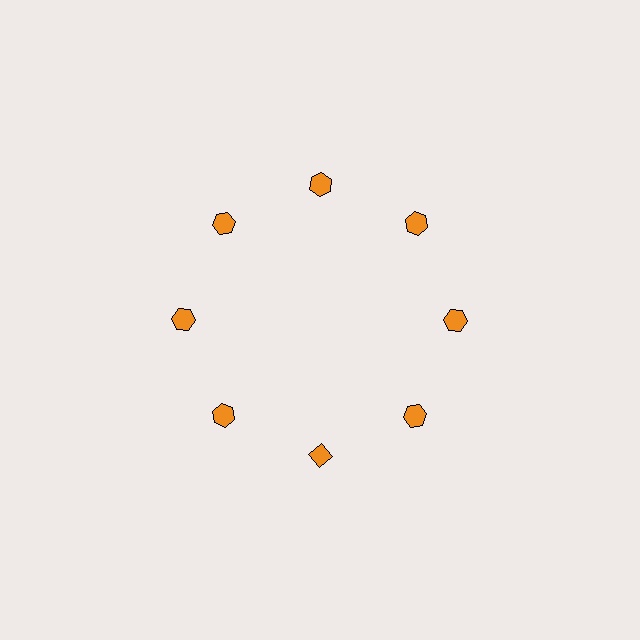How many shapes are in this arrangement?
There are 8 shapes arranged in a ring pattern.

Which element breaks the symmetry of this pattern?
The orange diamond at roughly the 6 o'clock position breaks the symmetry. All other shapes are orange hexagons.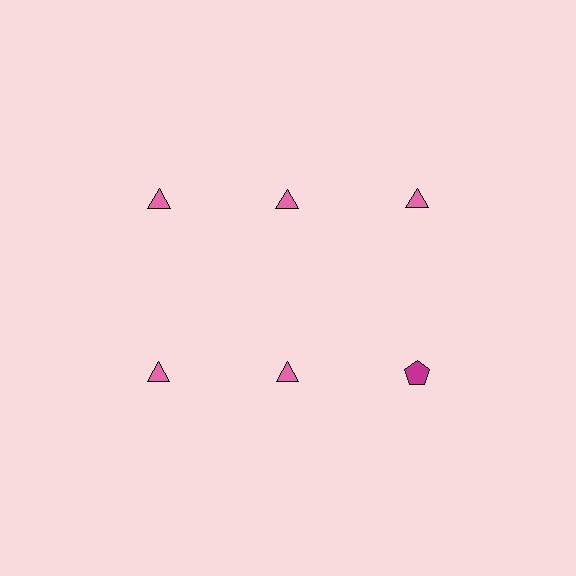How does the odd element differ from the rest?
It differs in both color (magenta instead of pink) and shape (pentagon instead of triangle).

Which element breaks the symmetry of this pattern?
The magenta pentagon in the second row, center column breaks the symmetry. All other shapes are pink triangles.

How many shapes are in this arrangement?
There are 6 shapes arranged in a grid pattern.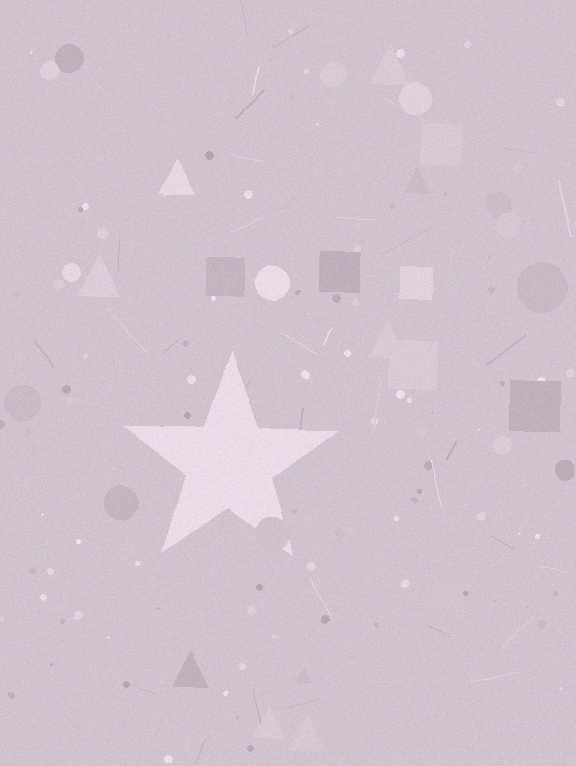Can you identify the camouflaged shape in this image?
The camouflaged shape is a star.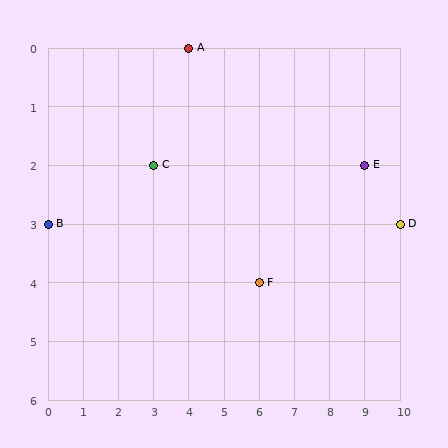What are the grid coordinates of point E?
Point E is at grid coordinates (9, 2).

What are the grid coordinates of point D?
Point D is at grid coordinates (10, 3).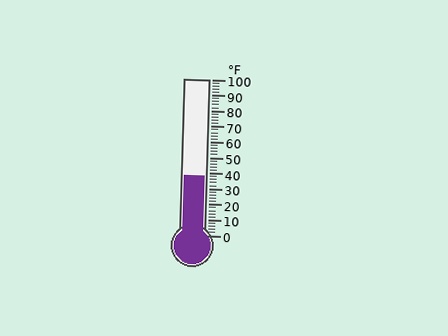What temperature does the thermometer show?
The thermometer shows approximately 38°F.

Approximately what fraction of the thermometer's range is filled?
The thermometer is filled to approximately 40% of its range.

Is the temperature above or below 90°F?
The temperature is below 90°F.